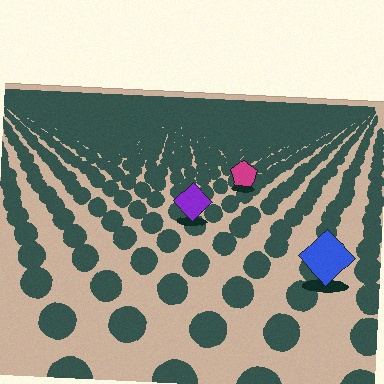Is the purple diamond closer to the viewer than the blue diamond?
No. The blue diamond is closer — you can tell from the texture gradient: the ground texture is coarser near it.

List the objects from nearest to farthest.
From nearest to farthest: the blue diamond, the purple diamond, the magenta pentagon.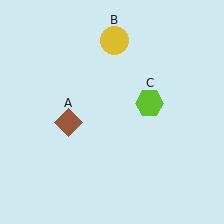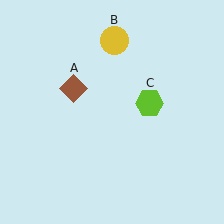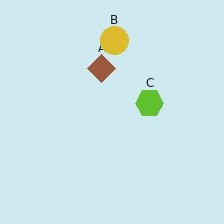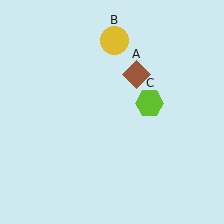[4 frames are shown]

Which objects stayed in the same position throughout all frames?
Yellow circle (object B) and lime hexagon (object C) remained stationary.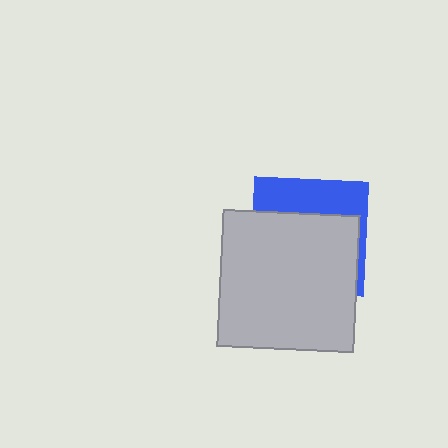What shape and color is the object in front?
The object in front is a light gray square.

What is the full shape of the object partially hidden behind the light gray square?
The partially hidden object is a blue square.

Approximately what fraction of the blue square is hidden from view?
Roughly 65% of the blue square is hidden behind the light gray square.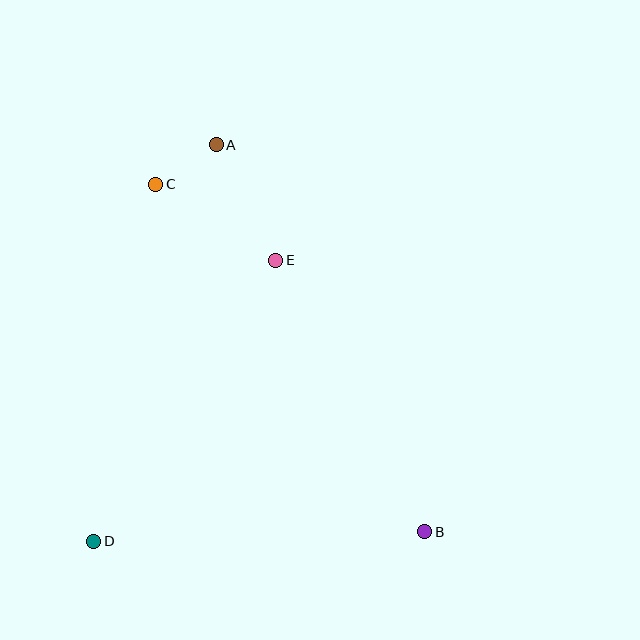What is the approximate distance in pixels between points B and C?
The distance between B and C is approximately 439 pixels.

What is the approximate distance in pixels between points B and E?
The distance between B and E is approximately 309 pixels.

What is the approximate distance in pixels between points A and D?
The distance between A and D is approximately 415 pixels.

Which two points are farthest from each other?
Points A and B are farthest from each other.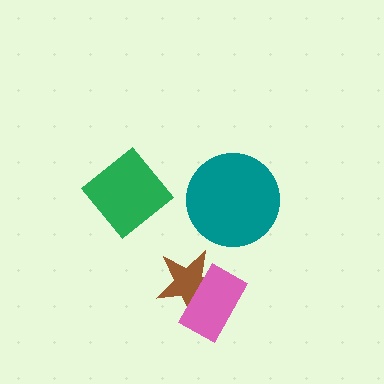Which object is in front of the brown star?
The pink rectangle is in front of the brown star.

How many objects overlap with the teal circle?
0 objects overlap with the teal circle.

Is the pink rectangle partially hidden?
No, no other shape covers it.